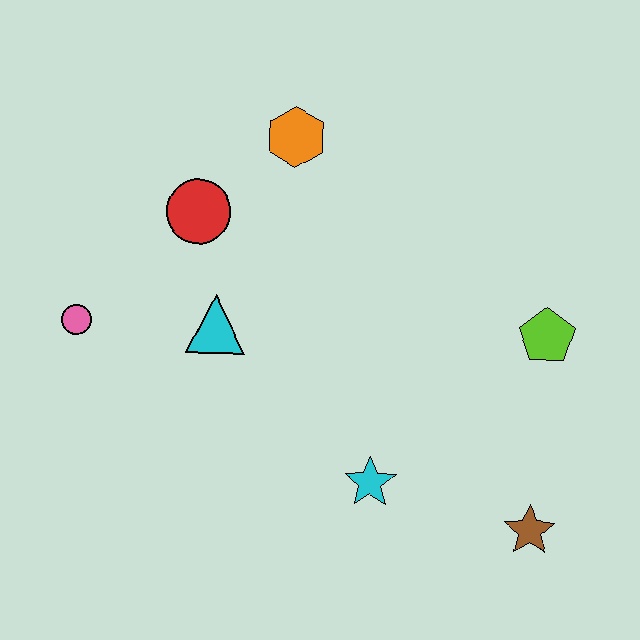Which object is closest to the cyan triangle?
The red circle is closest to the cyan triangle.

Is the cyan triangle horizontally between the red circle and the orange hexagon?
Yes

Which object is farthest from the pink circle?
The brown star is farthest from the pink circle.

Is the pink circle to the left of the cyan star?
Yes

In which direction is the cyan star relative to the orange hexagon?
The cyan star is below the orange hexagon.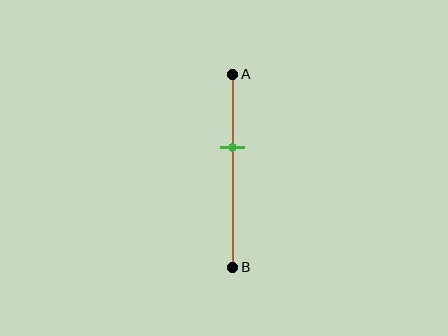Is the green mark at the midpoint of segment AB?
No, the mark is at about 40% from A, not at the 50% midpoint.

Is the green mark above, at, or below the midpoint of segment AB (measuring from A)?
The green mark is above the midpoint of segment AB.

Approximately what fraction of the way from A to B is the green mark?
The green mark is approximately 40% of the way from A to B.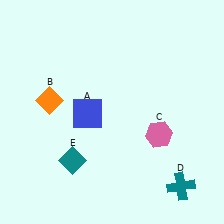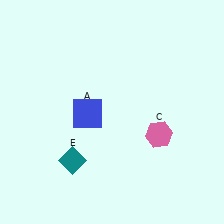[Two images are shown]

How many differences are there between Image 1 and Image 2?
There are 2 differences between the two images.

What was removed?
The teal cross (D), the orange diamond (B) were removed in Image 2.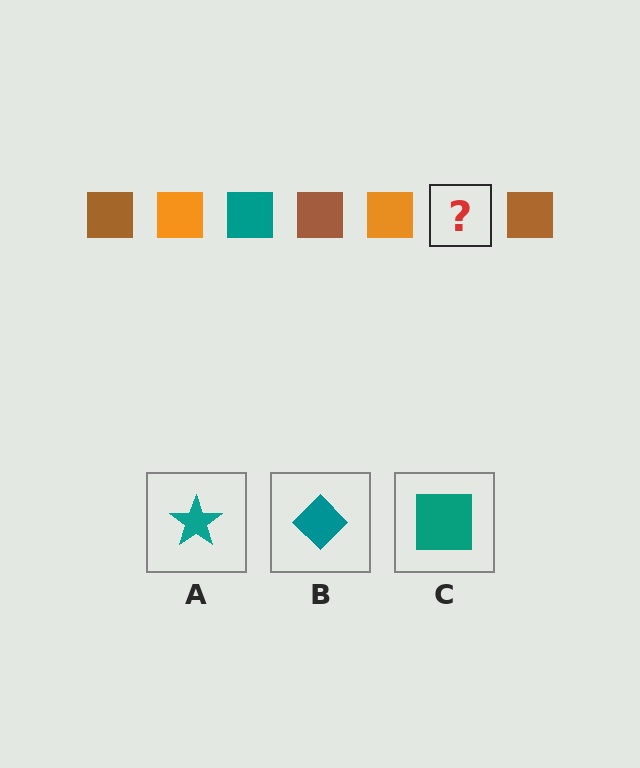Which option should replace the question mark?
Option C.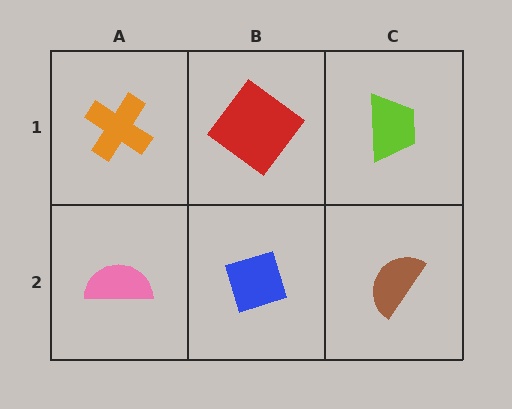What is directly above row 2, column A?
An orange cross.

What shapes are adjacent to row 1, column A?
A pink semicircle (row 2, column A), a red diamond (row 1, column B).